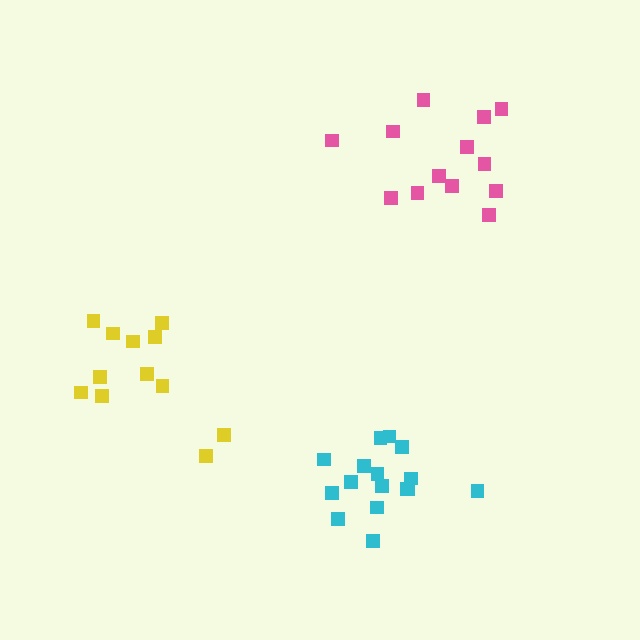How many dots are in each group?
Group 1: 16 dots, Group 2: 12 dots, Group 3: 13 dots (41 total).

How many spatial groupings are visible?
There are 3 spatial groupings.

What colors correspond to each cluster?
The clusters are colored: cyan, yellow, pink.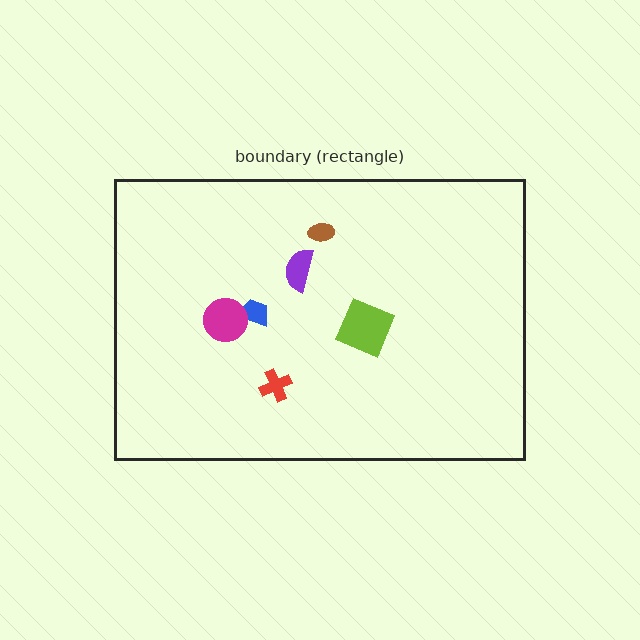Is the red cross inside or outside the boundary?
Inside.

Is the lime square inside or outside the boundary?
Inside.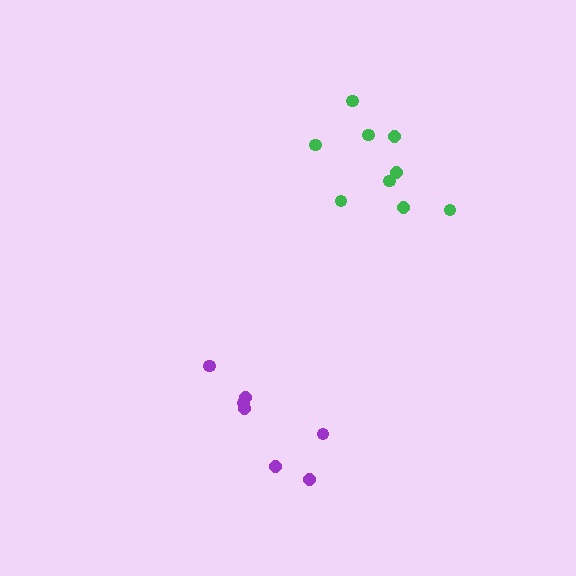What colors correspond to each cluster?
The clusters are colored: purple, green.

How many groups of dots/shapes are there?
There are 2 groups.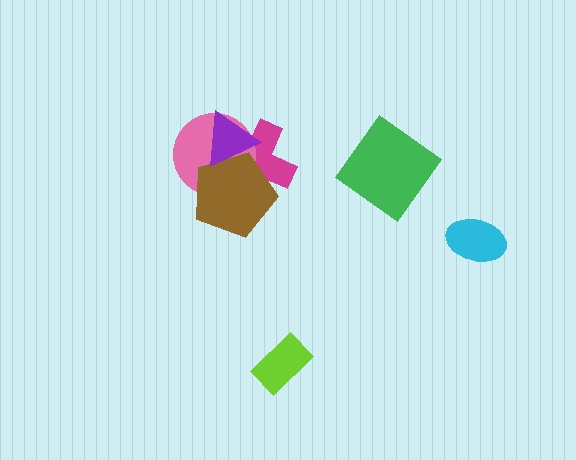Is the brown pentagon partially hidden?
Yes, it is partially covered by another shape.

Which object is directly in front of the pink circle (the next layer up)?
The brown pentagon is directly in front of the pink circle.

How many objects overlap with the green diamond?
0 objects overlap with the green diamond.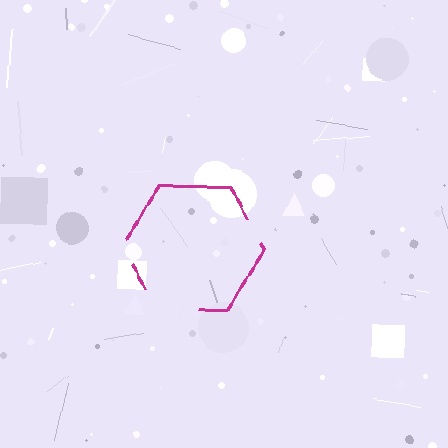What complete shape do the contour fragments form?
The contour fragments form a hexagon.